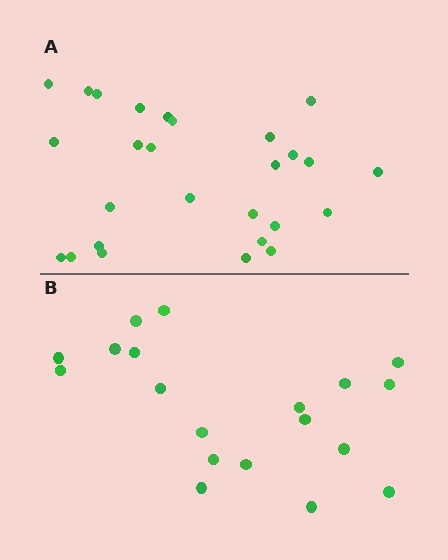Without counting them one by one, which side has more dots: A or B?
Region A (the top region) has more dots.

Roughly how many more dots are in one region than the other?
Region A has roughly 8 or so more dots than region B.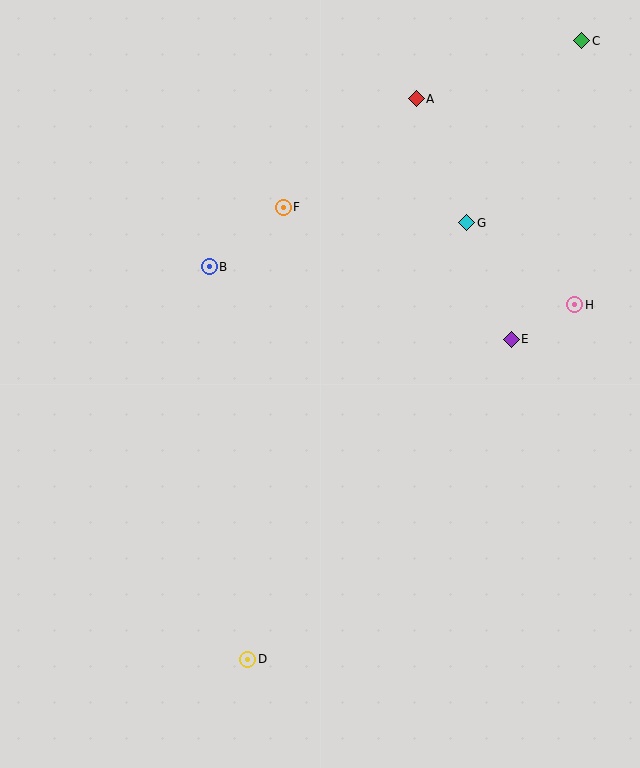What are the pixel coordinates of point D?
Point D is at (248, 659).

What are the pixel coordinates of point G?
Point G is at (467, 223).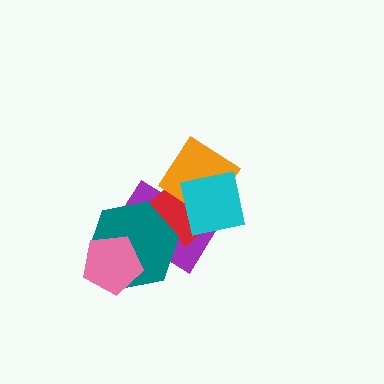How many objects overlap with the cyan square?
3 objects overlap with the cyan square.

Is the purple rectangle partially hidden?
Yes, it is partially covered by another shape.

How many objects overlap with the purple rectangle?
5 objects overlap with the purple rectangle.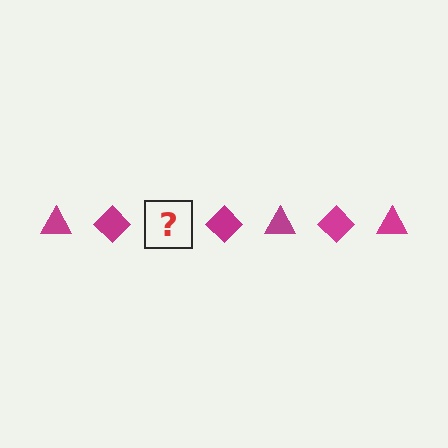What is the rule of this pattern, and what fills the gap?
The rule is that the pattern cycles through triangle, diamond shapes in magenta. The gap should be filled with a magenta triangle.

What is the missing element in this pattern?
The missing element is a magenta triangle.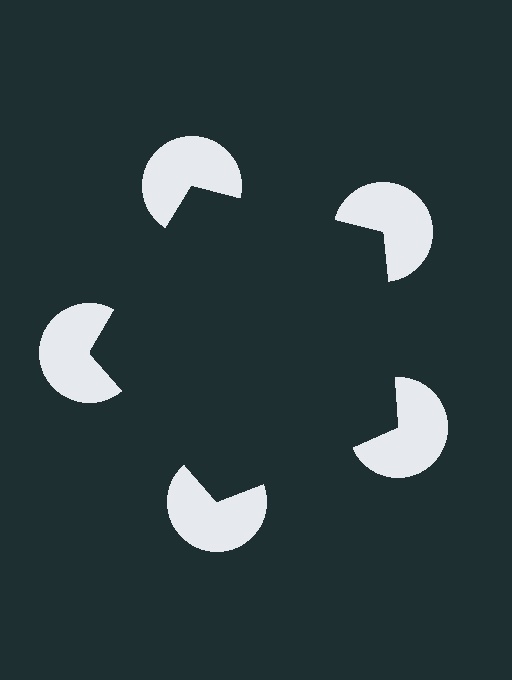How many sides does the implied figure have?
5 sides.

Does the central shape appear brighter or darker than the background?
It typically appears slightly darker than the background, even though no actual brightness change is drawn.